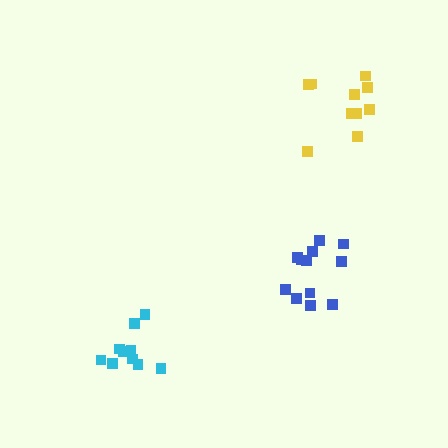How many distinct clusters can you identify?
There are 3 distinct clusters.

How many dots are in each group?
Group 1: 10 dots, Group 2: 12 dots, Group 3: 10 dots (32 total).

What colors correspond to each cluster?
The clusters are colored: yellow, blue, cyan.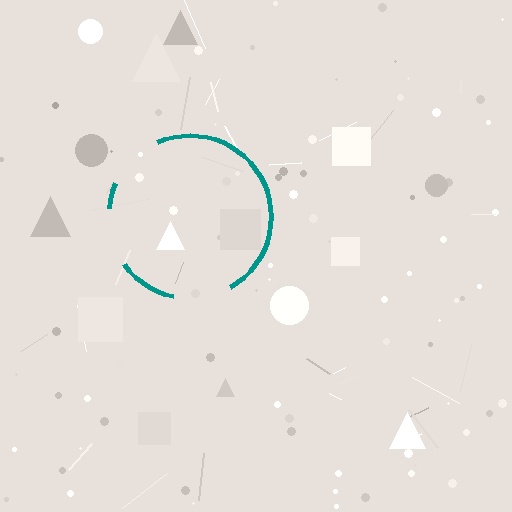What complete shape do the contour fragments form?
The contour fragments form a circle.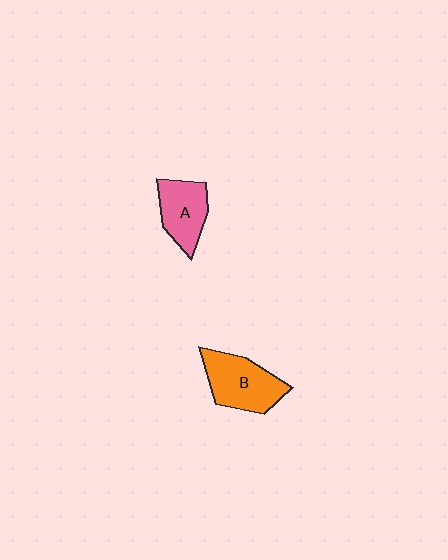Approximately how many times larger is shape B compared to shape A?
Approximately 1.3 times.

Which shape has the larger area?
Shape B (orange).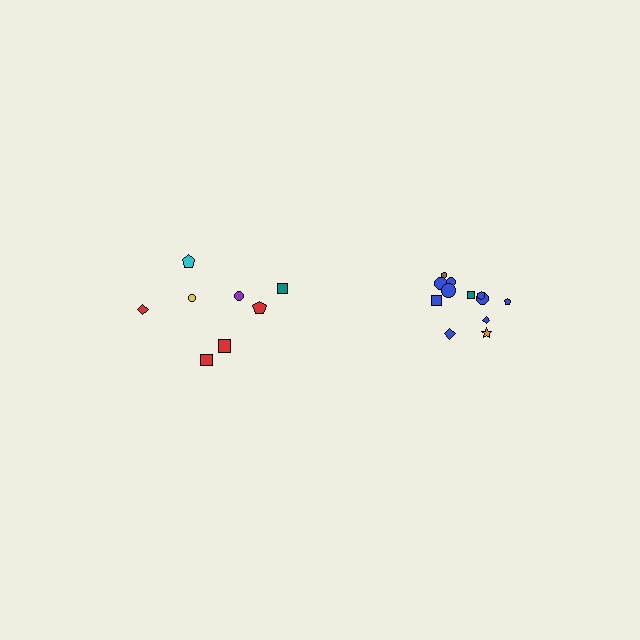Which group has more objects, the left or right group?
The right group.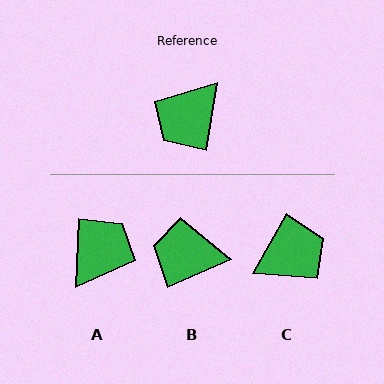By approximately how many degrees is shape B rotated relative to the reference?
Approximately 57 degrees clockwise.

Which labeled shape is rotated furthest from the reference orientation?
A, about 173 degrees away.